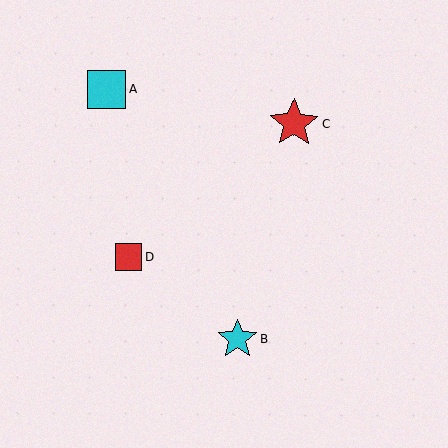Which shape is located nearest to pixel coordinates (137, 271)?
The red square (labeled D) at (128, 258) is nearest to that location.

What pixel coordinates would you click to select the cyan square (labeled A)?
Click at (107, 90) to select the cyan square A.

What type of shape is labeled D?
Shape D is a red square.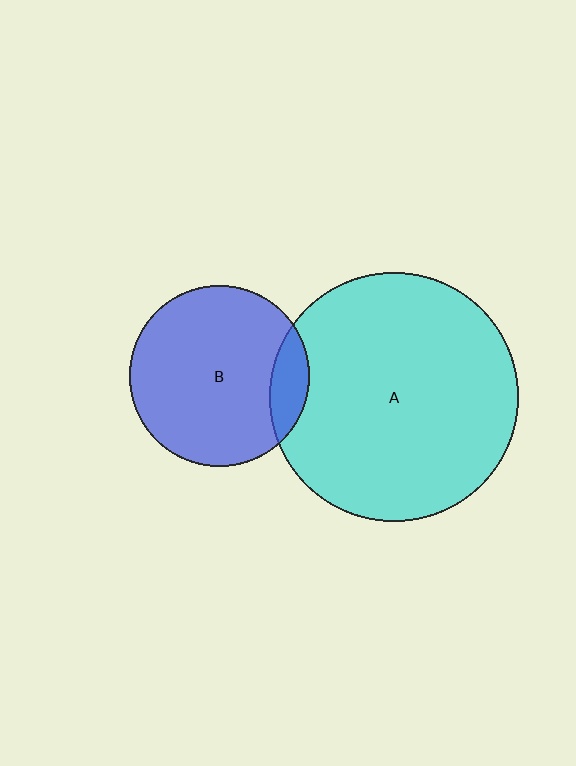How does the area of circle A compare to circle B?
Approximately 1.9 times.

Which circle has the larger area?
Circle A (cyan).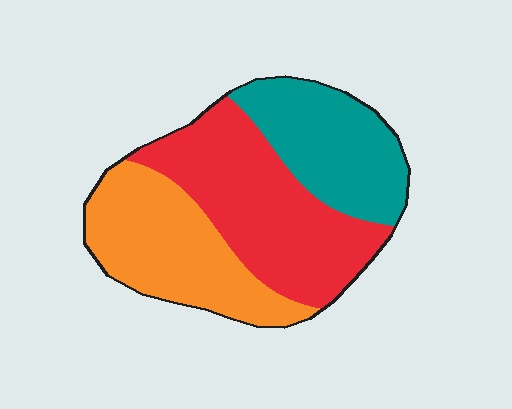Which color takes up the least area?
Teal, at roughly 25%.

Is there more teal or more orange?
Orange.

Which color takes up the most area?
Red, at roughly 40%.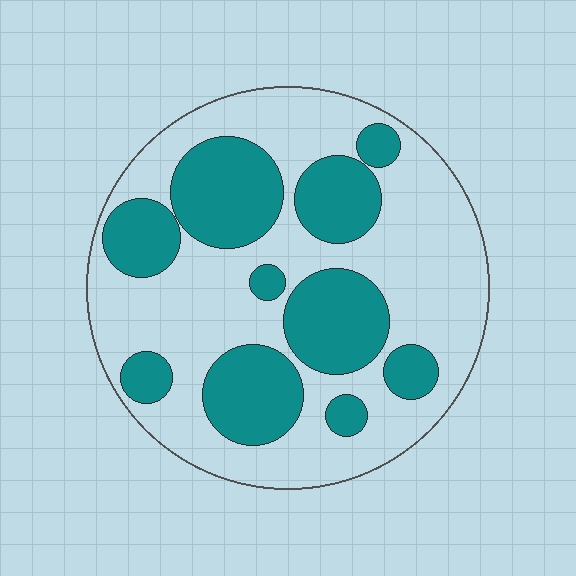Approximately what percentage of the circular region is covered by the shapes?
Approximately 35%.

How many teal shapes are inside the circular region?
10.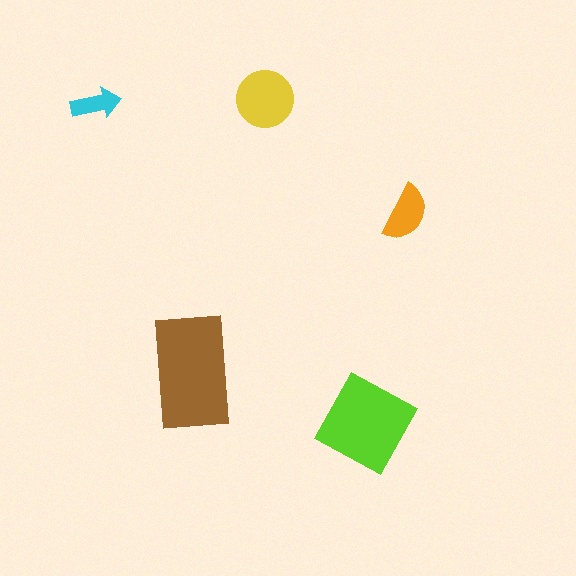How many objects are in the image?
There are 5 objects in the image.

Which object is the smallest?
The cyan arrow.